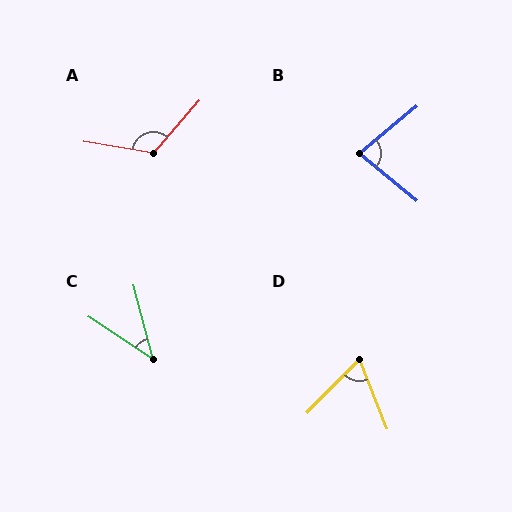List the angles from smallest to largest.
C (42°), D (66°), B (79°), A (122°).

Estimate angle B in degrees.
Approximately 79 degrees.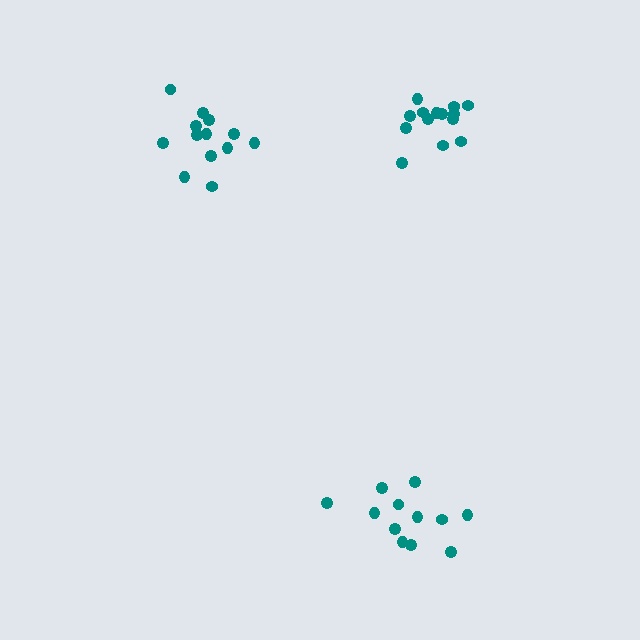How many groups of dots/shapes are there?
There are 3 groups.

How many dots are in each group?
Group 1: 12 dots, Group 2: 14 dots, Group 3: 13 dots (39 total).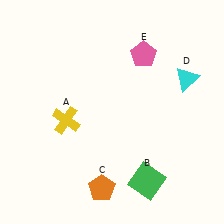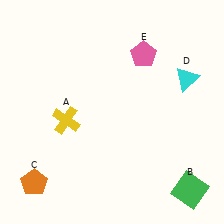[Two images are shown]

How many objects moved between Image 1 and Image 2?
2 objects moved between the two images.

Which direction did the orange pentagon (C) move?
The orange pentagon (C) moved left.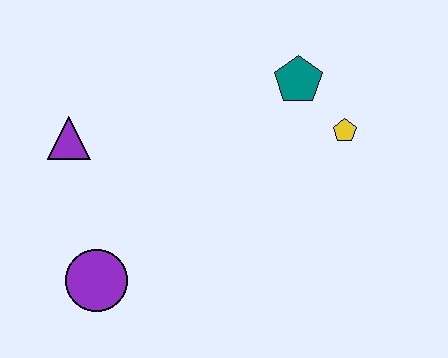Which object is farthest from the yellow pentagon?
The purple circle is farthest from the yellow pentagon.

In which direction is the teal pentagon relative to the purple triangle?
The teal pentagon is to the right of the purple triangle.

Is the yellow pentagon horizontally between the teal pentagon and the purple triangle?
No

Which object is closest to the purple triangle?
The purple circle is closest to the purple triangle.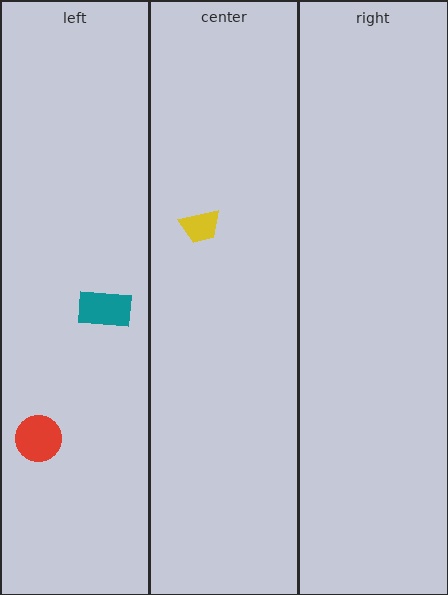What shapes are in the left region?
The teal rectangle, the red circle.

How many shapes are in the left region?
2.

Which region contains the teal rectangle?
The left region.